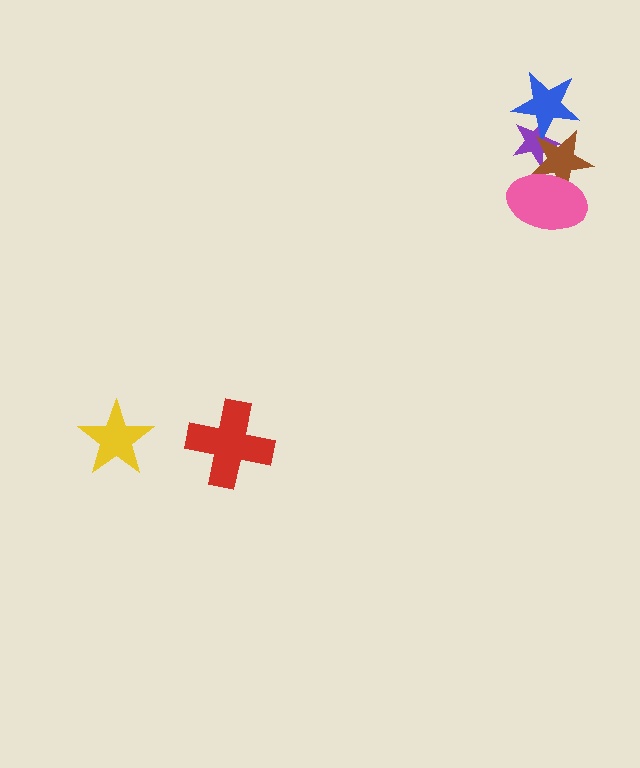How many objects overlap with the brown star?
3 objects overlap with the brown star.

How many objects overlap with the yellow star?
0 objects overlap with the yellow star.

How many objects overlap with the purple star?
2 objects overlap with the purple star.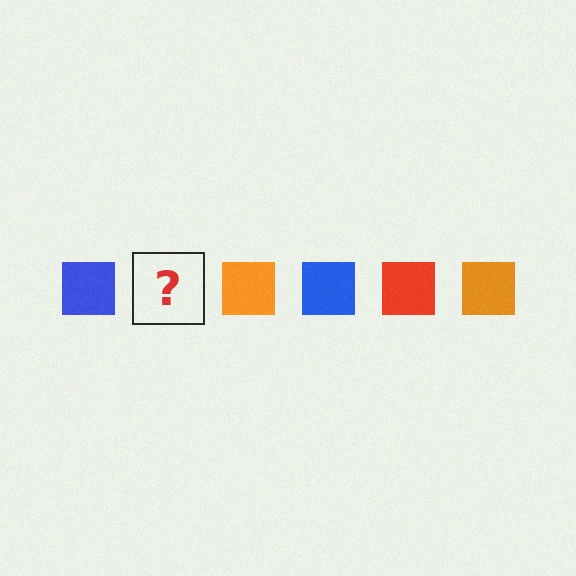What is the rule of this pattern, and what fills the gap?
The rule is that the pattern cycles through blue, red, orange squares. The gap should be filled with a red square.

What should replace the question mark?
The question mark should be replaced with a red square.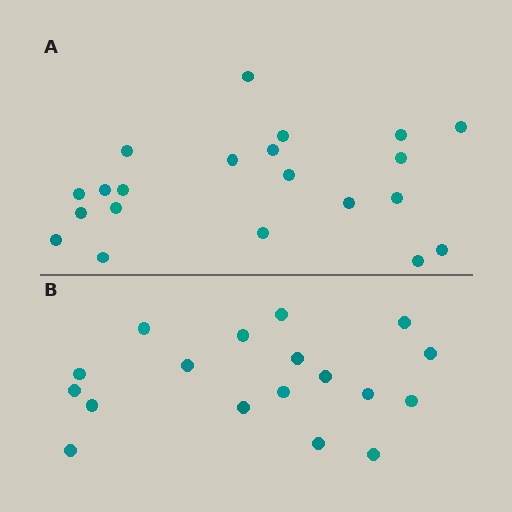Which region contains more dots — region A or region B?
Region A (the top region) has more dots.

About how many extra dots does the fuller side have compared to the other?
Region A has just a few more — roughly 2 or 3 more dots than region B.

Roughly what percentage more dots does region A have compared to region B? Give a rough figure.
About 15% more.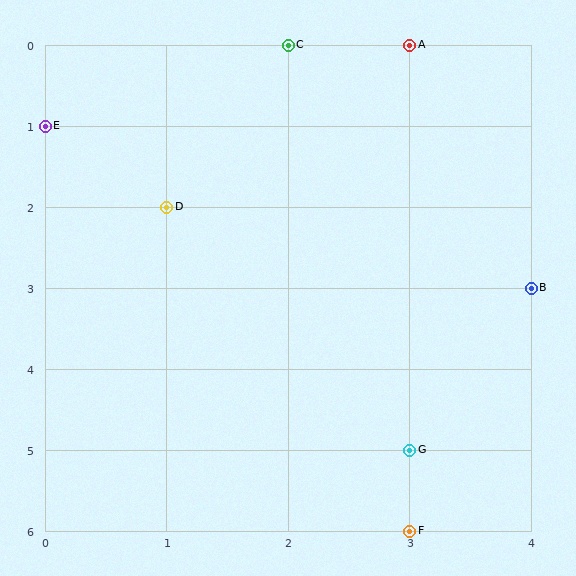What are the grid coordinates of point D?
Point D is at grid coordinates (1, 2).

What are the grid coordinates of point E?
Point E is at grid coordinates (0, 1).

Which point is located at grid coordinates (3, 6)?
Point F is at (3, 6).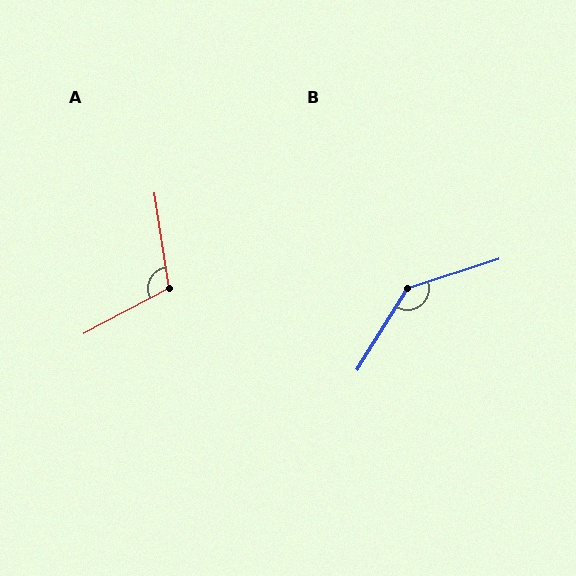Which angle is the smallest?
A, at approximately 109 degrees.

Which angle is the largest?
B, at approximately 140 degrees.